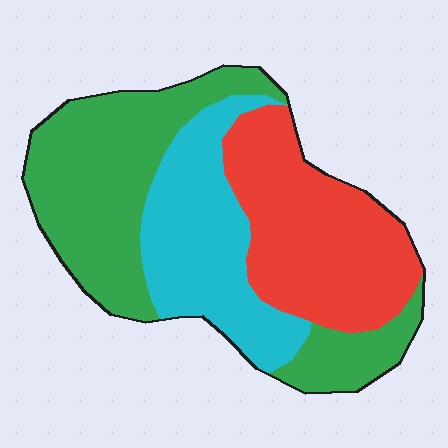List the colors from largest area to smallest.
From largest to smallest: green, red, cyan.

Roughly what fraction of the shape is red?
Red covers around 30% of the shape.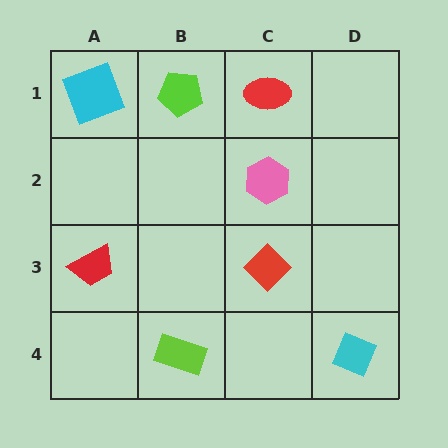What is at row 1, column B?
A lime pentagon.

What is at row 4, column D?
A cyan diamond.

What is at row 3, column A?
A red trapezoid.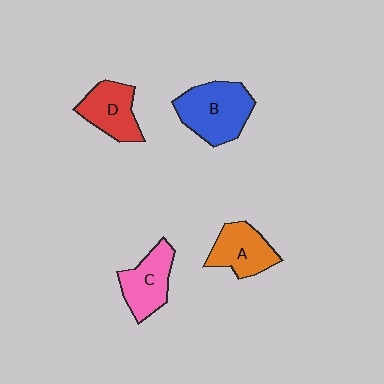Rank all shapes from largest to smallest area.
From largest to smallest: B (blue), C (pink), D (red), A (orange).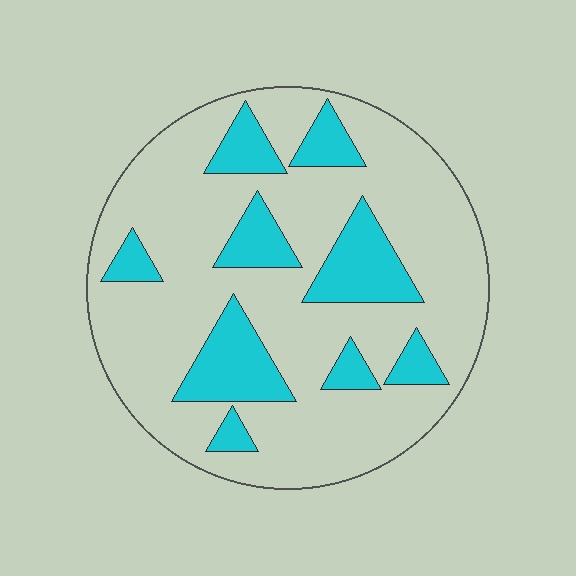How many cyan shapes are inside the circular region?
9.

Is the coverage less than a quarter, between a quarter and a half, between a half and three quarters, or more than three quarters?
Less than a quarter.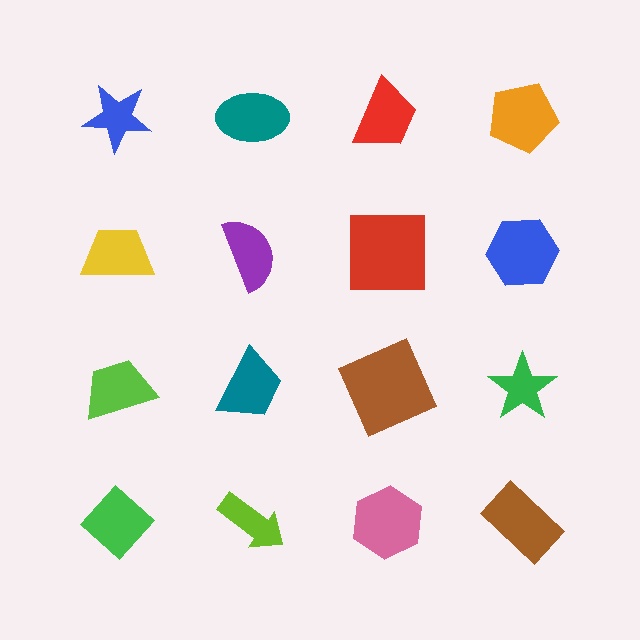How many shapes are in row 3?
4 shapes.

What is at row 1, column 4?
An orange pentagon.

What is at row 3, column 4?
A green star.